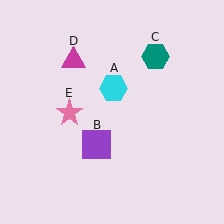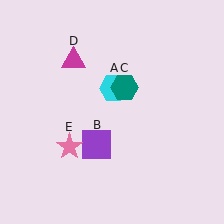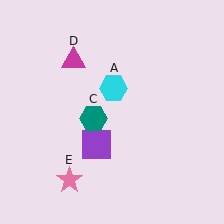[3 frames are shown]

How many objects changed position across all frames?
2 objects changed position: teal hexagon (object C), pink star (object E).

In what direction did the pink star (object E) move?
The pink star (object E) moved down.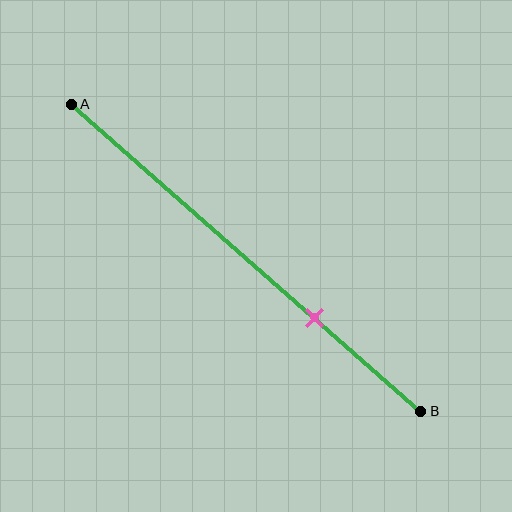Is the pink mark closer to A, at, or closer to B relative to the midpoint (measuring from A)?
The pink mark is closer to point B than the midpoint of segment AB.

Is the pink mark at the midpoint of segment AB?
No, the mark is at about 70% from A, not at the 50% midpoint.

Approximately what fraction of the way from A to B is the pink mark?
The pink mark is approximately 70% of the way from A to B.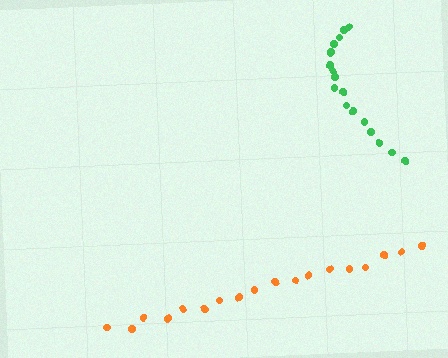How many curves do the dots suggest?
There are 2 distinct paths.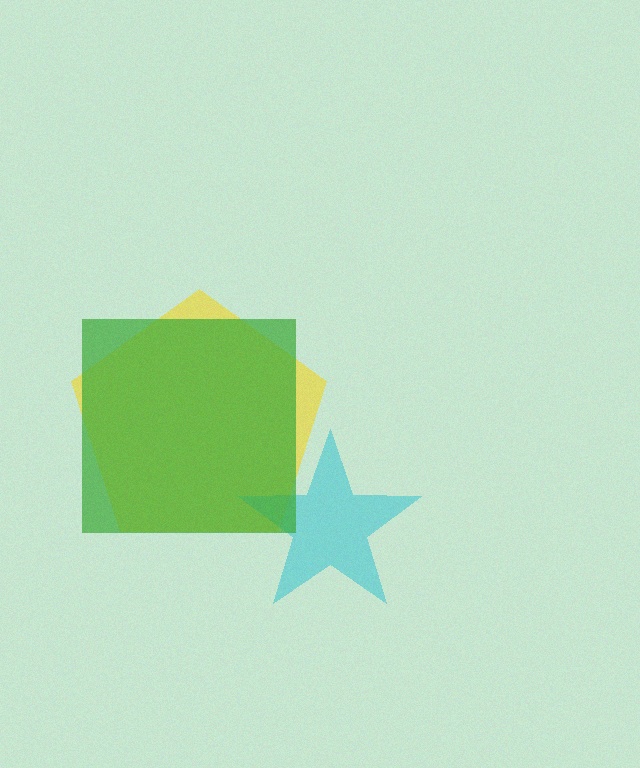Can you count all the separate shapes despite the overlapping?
Yes, there are 3 separate shapes.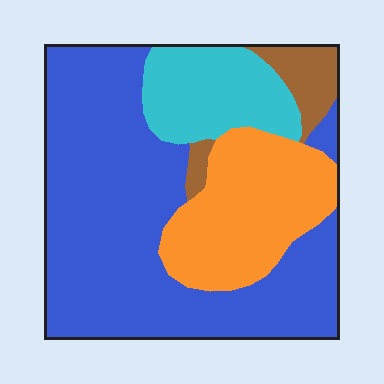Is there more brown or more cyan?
Cyan.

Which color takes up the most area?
Blue, at roughly 55%.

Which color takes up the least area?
Brown, at roughly 5%.